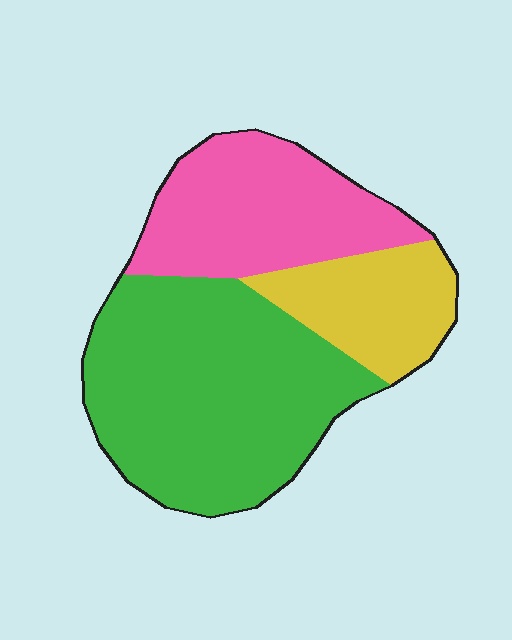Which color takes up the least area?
Yellow, at roughly 20%.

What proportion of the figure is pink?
Pink takes up about one third (1/3) of the figure.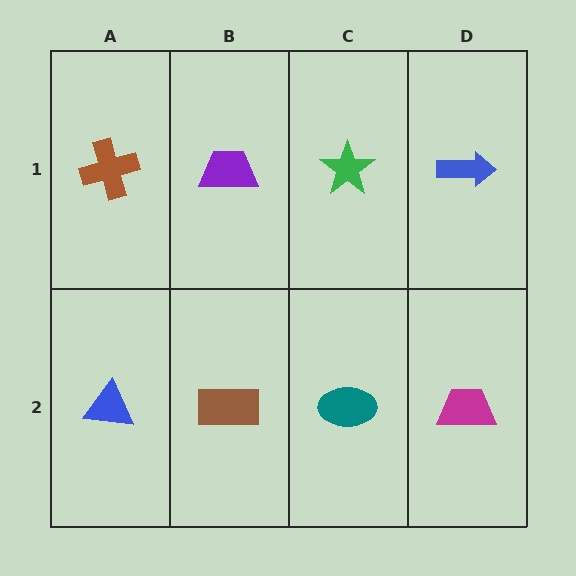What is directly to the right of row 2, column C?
A magenta trapezoid.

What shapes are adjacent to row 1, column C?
A teal ellipse (row 2, column C), a purple trapezoid (row 1, column B), a blue arrow (row 1, column D).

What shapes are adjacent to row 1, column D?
A magenta trapezoid (row 2, column D), a green star (row 1, column C).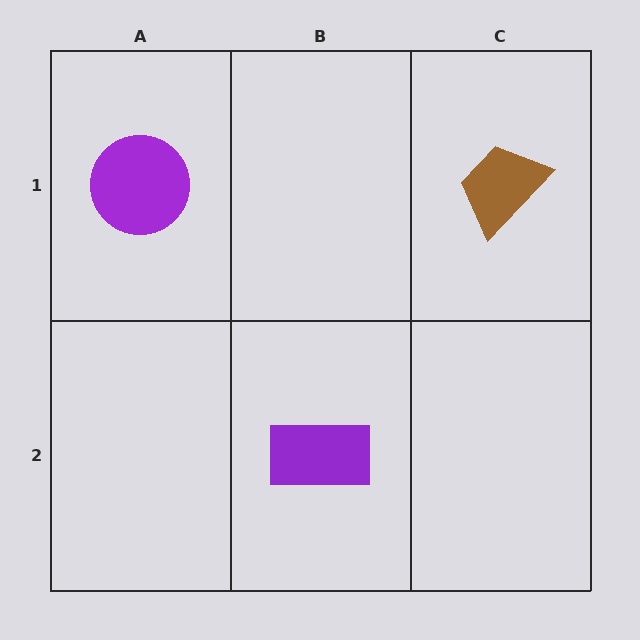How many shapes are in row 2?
1 shape.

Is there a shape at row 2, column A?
No, that cell is empty.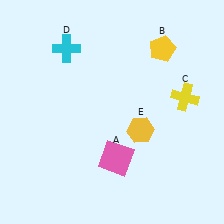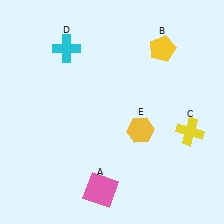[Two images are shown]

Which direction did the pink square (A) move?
The pink square (A) moved down.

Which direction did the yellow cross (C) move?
The yellow cross (C) moved down.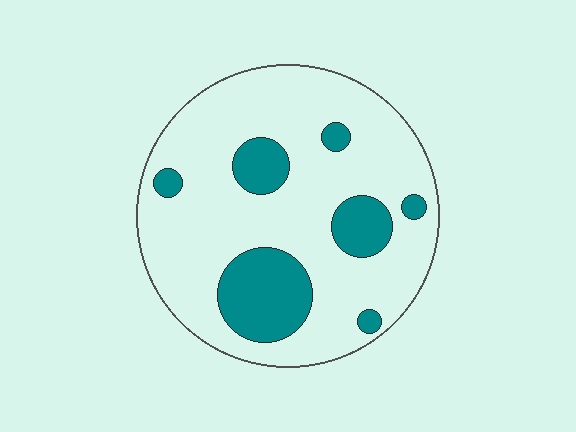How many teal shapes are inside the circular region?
7.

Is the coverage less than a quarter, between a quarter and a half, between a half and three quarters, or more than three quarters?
Less than a quarter.